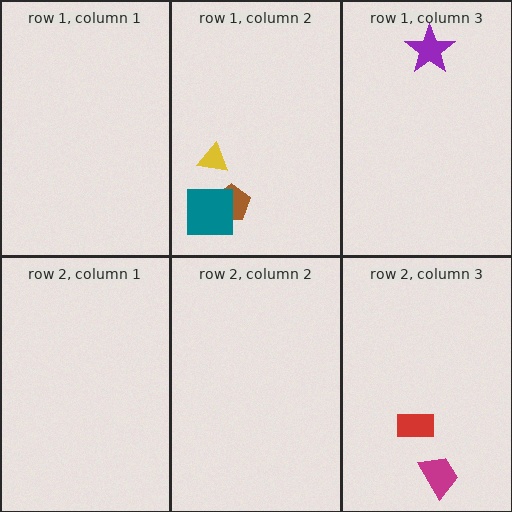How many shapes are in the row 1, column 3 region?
1.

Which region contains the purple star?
The row 1, column 3 region.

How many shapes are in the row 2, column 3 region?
2.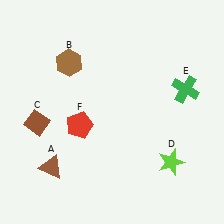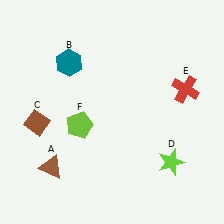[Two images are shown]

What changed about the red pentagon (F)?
In Image 1, F is red. In Image 2, it changed to lime.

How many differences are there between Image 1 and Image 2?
There are 3 differences between the two images.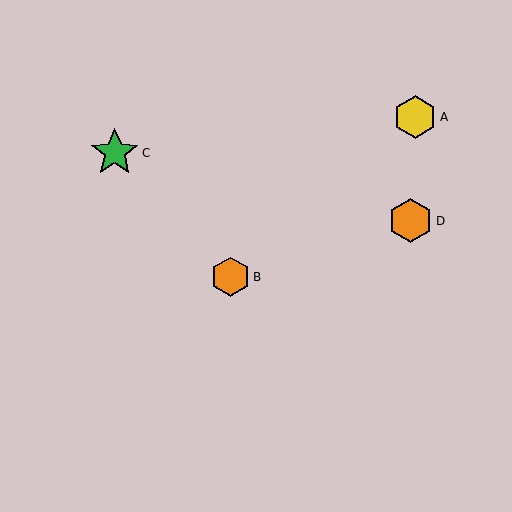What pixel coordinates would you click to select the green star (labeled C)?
Click at (115, 153) to select the green star C.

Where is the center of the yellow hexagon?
The center of the yellow hexagon is at (415, 117).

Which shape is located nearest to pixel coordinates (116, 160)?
The green star (labeled C) at (115, 153) is nearest to that location.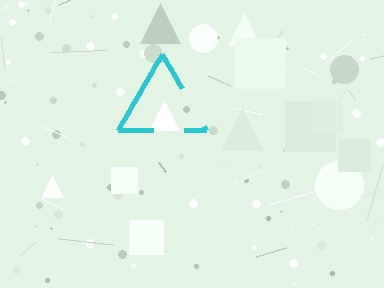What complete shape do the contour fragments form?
The contour fragments form a triangle.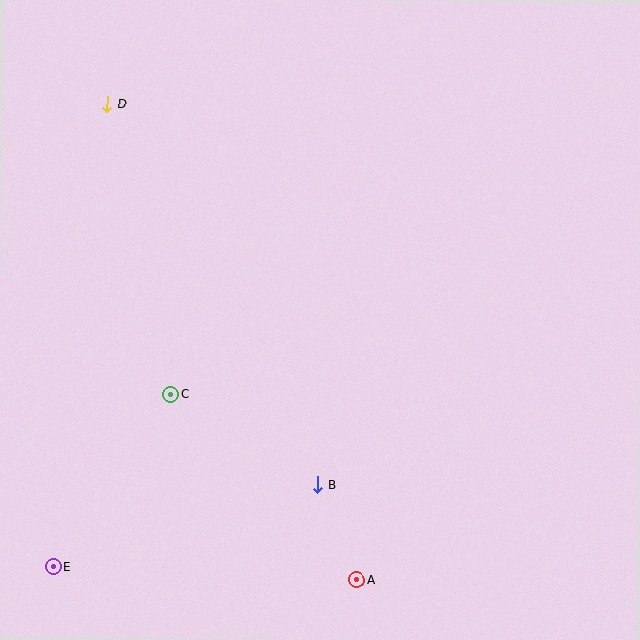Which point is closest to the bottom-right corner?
Point A is closest to the bottom-right corner.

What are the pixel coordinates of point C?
Point C is at (171, 394).